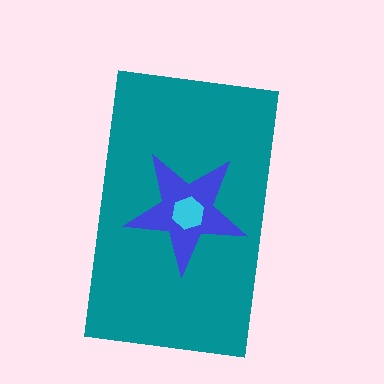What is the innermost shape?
The cyan hexagon.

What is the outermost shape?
The teal rectangle.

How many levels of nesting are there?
3.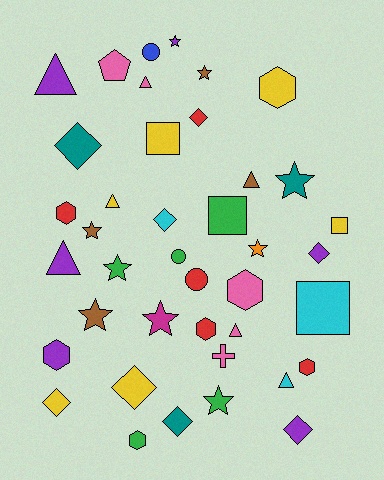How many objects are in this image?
There are 40 objects.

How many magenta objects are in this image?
There is 1 magenta object.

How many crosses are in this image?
There is 1 cross.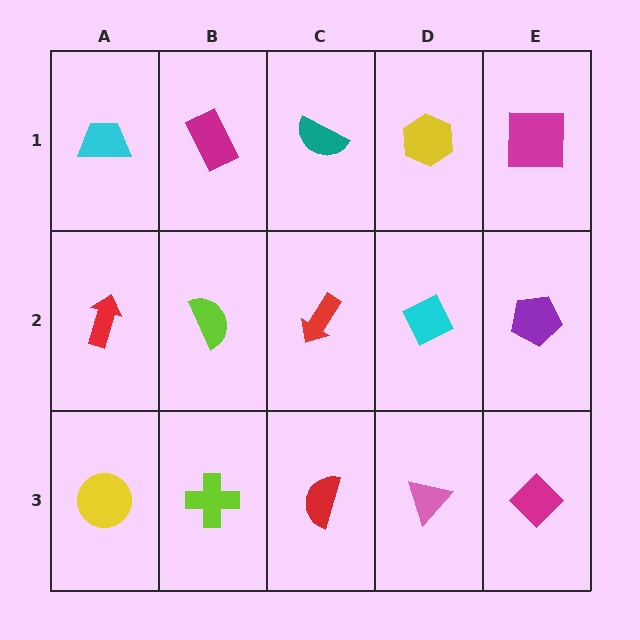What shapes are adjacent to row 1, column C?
A red arrow (row 2, column C), a magenta rectangle (row 1, column B), a yellow hexagon (row 1, column D).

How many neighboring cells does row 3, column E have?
2.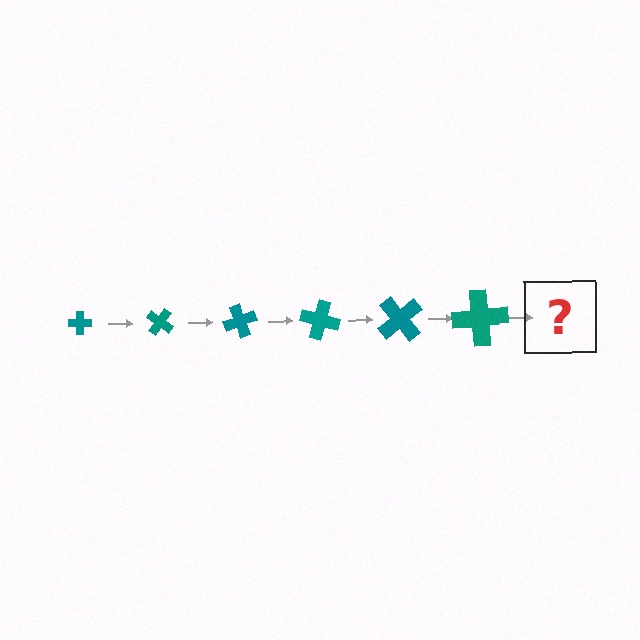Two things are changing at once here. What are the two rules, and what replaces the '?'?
The two rules are that the cross grows larger each step and it rotates 35 degrees each step. The '?' should be a cross, larger than the previous one and rotated 210 degrees from the start.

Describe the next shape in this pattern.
It should be a cross, larger than the previous one and rotated 210 degrees from the start.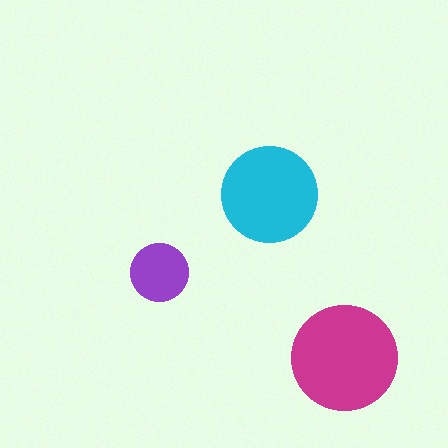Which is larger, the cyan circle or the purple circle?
The cyan one.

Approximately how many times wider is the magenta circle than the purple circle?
About 2 times wider.